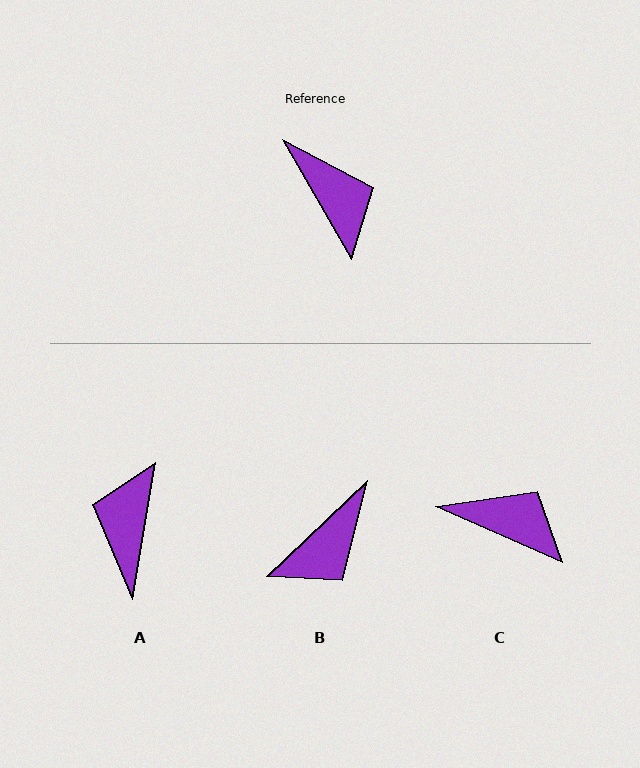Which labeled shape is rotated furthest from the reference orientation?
A, about 141 degrees away.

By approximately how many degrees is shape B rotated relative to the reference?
Approximately 76 degrees clockwise.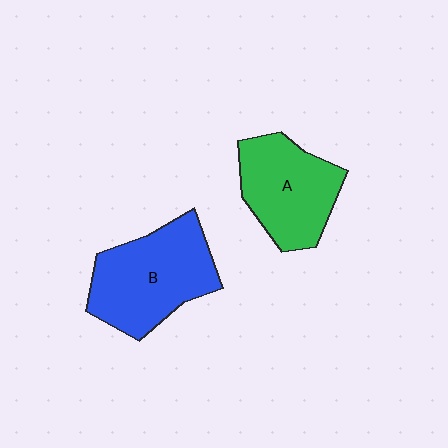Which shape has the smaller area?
Shape A (green).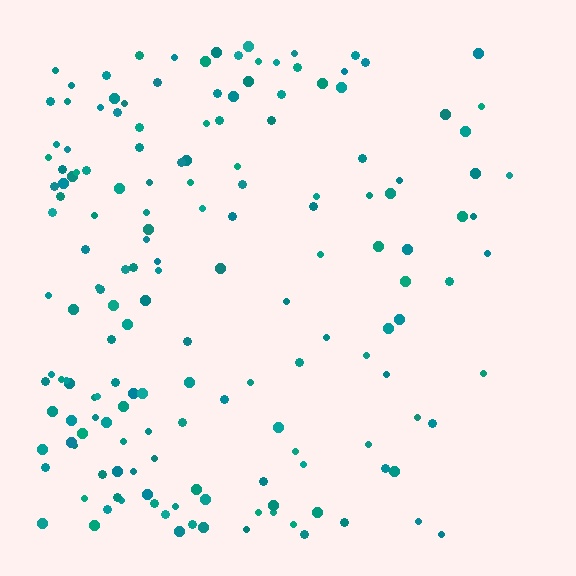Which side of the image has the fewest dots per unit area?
The right.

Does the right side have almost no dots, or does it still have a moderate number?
Still a moderate number, just noticeably fewer than the left.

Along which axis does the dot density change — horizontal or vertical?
Horizontal.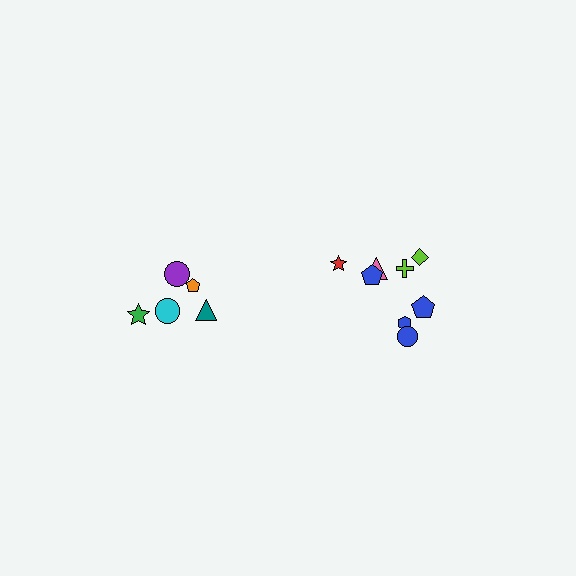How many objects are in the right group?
There are 8 objects.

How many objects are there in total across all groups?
There are 14 objects.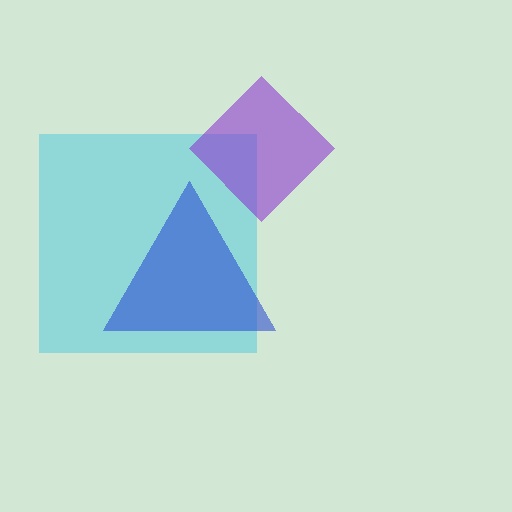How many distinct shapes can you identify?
There are 3 distinct shapes: a cyan square, a purple diamond, a blue triangle.